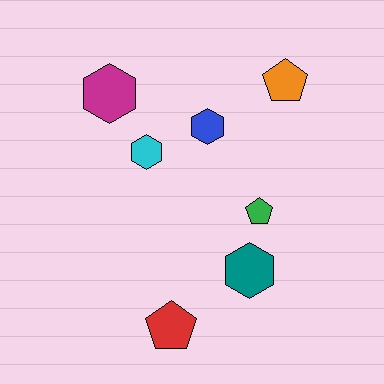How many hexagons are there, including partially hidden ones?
There are 4 hexagons.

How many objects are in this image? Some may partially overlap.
There are 7 objects.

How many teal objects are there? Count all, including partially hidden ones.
There is 1 teal object.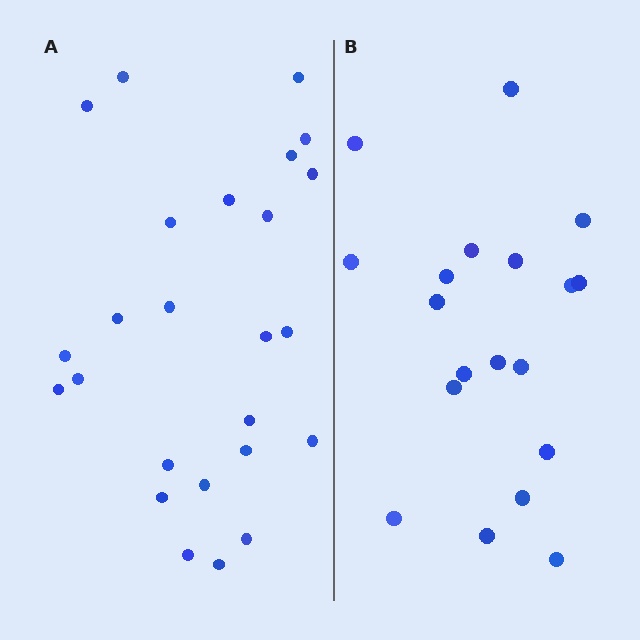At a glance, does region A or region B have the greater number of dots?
Region A (the left region) has more dots.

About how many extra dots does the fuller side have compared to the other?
Region A has about 6 more dots than region B.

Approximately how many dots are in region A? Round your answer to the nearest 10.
About 20 dots. (The exact count is 25, which rounds to 20.)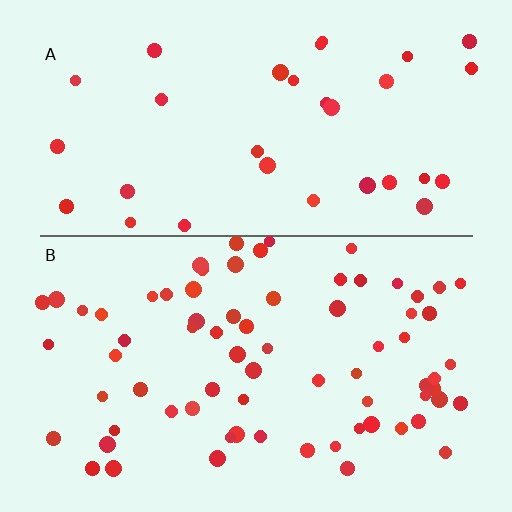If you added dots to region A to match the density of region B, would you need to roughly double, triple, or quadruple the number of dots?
Approximately double.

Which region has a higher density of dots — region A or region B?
B (the bottom).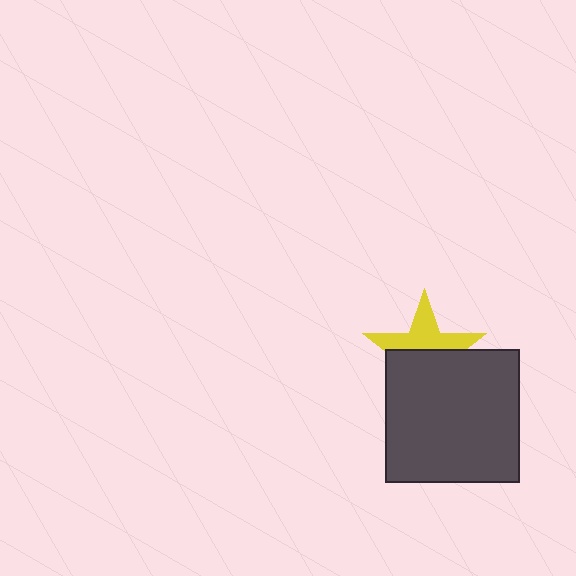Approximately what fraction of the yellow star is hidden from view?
Roughly 53% of the yellow star is hidden behind the dark gray square.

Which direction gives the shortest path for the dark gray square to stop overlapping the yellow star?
Moving down gives the shortest separation.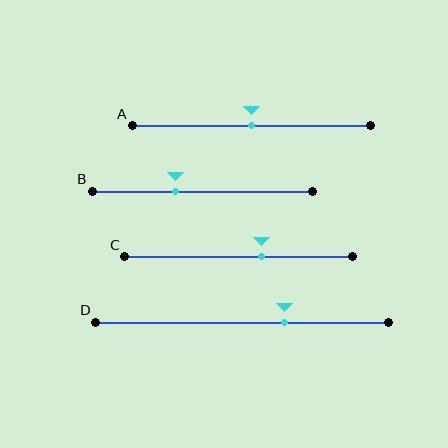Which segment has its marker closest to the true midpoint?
Segment A has its marker closest to the true midpoint.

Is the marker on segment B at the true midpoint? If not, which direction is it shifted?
No, the marker on segment B is shifted to the left by about 12% of the segment length.